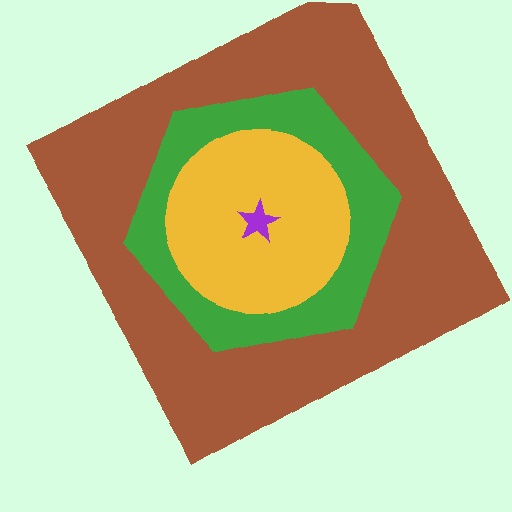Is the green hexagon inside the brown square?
Yes.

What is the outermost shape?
The brown square.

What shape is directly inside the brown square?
The green hexagon.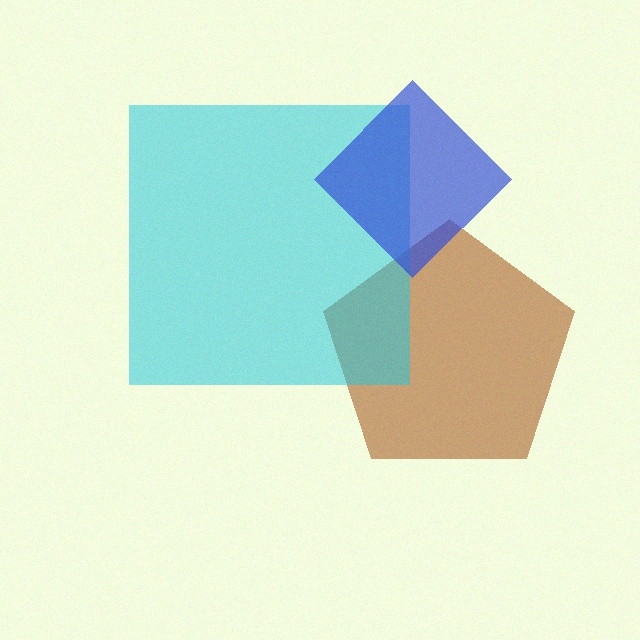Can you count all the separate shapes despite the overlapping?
Yes, there are 3 separate shapes.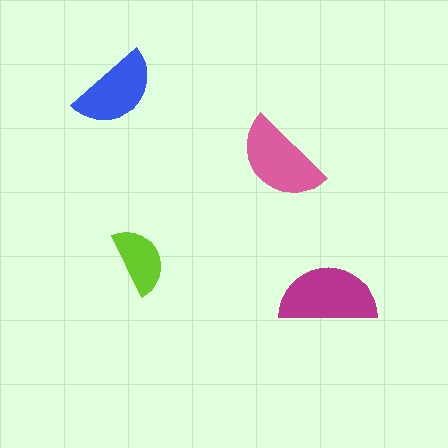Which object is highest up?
The blue semicircle is topmost.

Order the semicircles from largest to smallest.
the magenta one, the pink one, the blue one, the lime one.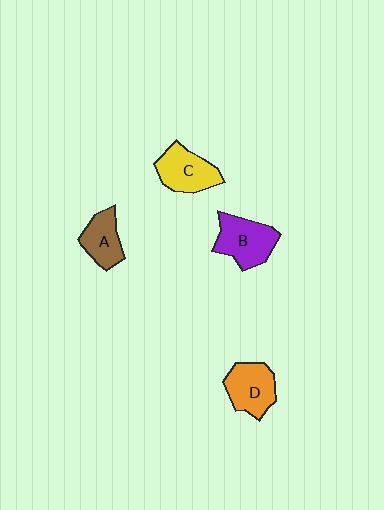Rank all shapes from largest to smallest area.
From largest to smallest: B (purple), C (yellow), D (orange), A (brown).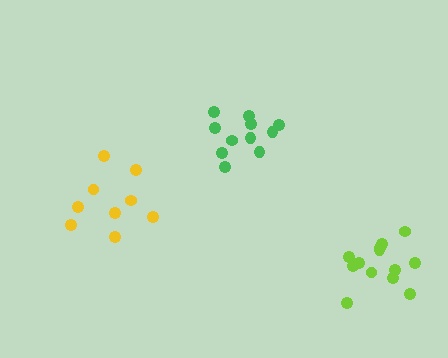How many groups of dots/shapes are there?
There are 3 groups.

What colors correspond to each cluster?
The clusters are colored: green, yellow, lime.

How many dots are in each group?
Group 1: 11 dots, Group 2: 9 dots, Group 3: 13 dots (33 total).